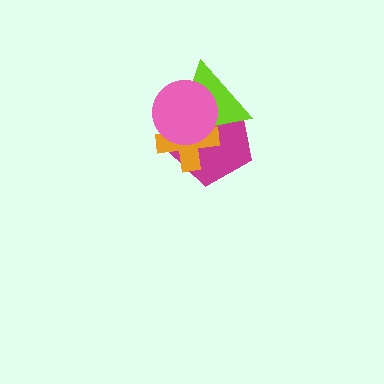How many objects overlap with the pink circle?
3 objects overlap with the pink circle.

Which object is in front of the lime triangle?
The pink circle is in front of the lime triangle.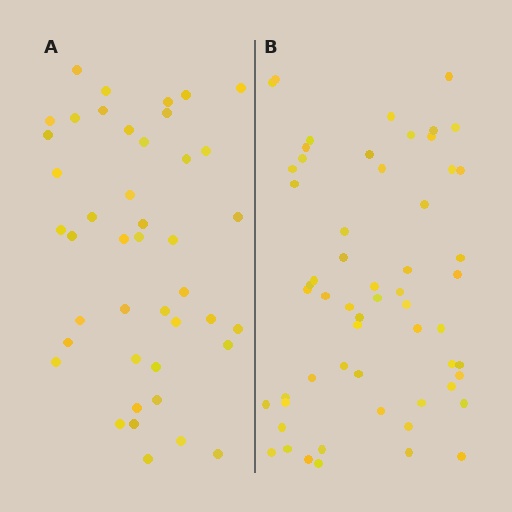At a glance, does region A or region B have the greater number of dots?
Region B (the right region) has more dots.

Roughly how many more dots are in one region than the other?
Region B has approximately 15 more dots than region A.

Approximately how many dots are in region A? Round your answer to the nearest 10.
About 40 dots. (The exact count is 43, which rounds to 40.)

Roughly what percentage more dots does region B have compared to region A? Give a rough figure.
About 35% more.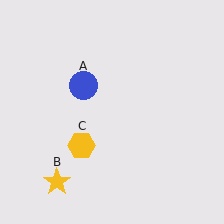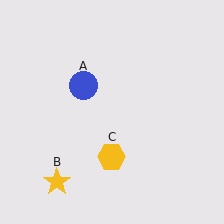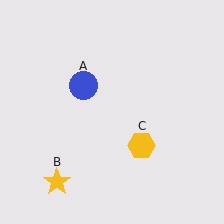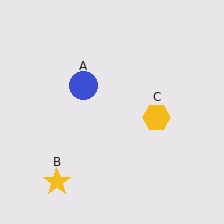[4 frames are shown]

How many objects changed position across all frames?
1 object changed position: yellow hexagon (object C).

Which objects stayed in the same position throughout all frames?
Blue circle (object A) and yellow star (object B) remained stationary.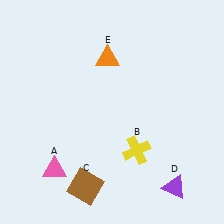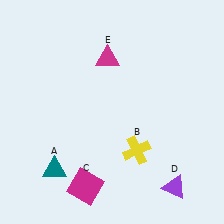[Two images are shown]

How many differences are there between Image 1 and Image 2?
There are 3 differences between the two images.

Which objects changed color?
A changed from pink to teal. C changed from brown to magenta. E changed from orange to magenta.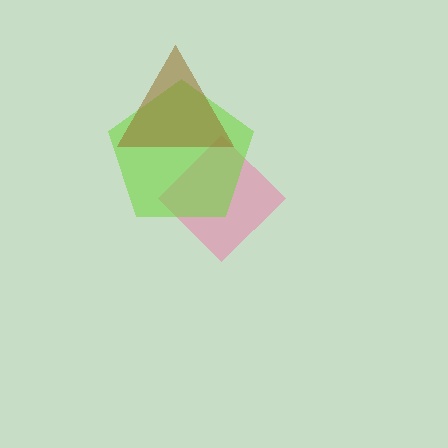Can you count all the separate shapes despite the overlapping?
Yes, there are 3 separate shapes.